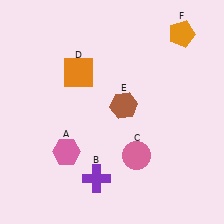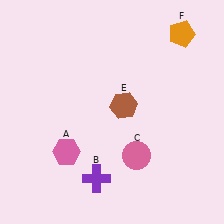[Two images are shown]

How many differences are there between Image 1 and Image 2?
There is 1 difference between the two images.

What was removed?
The orange square (D) was removed in Image 2.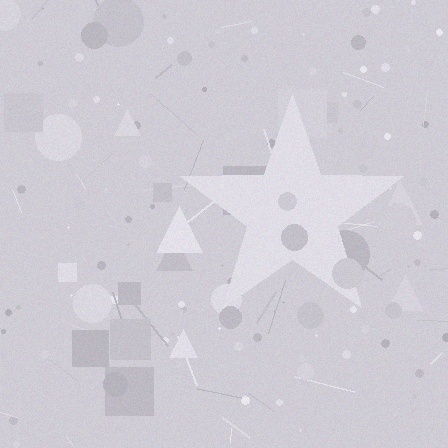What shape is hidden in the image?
A star is hidden in the image.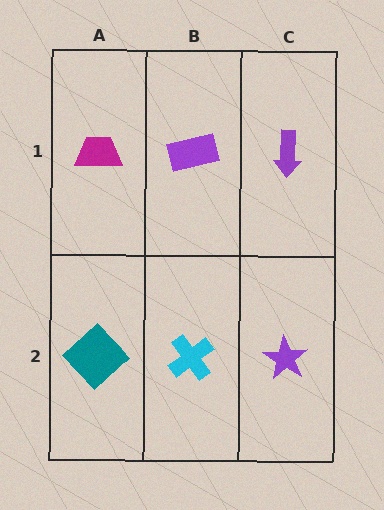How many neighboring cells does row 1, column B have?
3.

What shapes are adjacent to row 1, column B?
A cyan cross (row 2, column B), a magenta trapezoid (row 1, column A), a purple arrow (row 1, column C).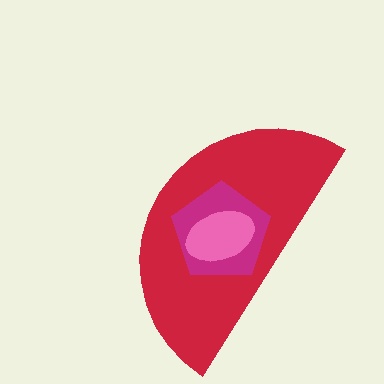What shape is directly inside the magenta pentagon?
The pink ellipse.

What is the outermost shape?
The red semicircle.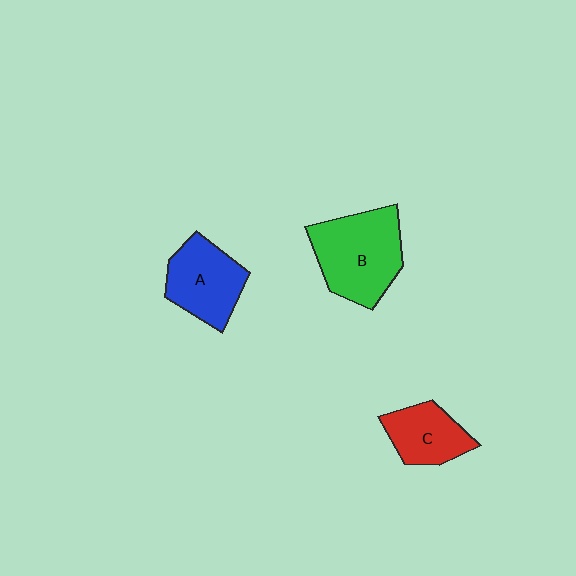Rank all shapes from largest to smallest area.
From largest to smallest: B (green), A (blue), C (red).